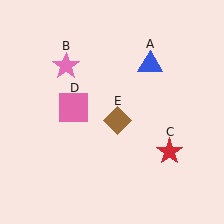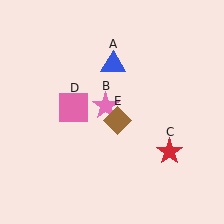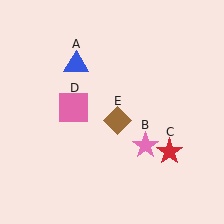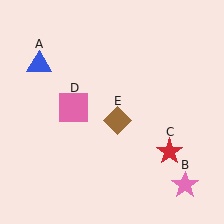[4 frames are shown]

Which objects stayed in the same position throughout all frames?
Red star (object C) and pink square (object D) and brown diamond (object E) remained stationary.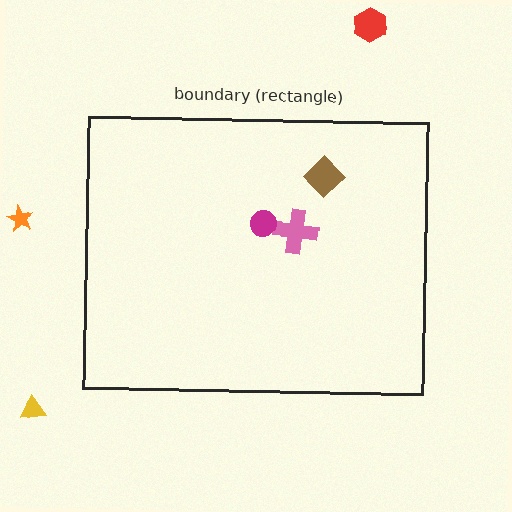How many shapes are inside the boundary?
3 inside, 3 outside.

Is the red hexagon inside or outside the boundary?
Outside.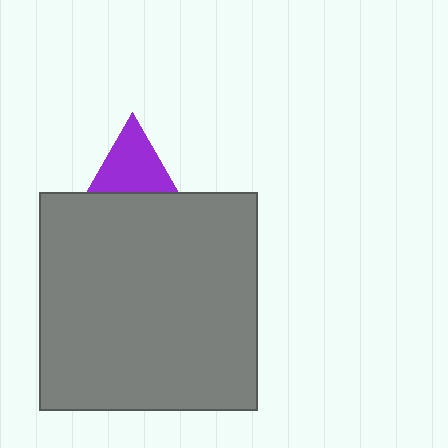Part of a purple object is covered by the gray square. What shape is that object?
It is a triangle.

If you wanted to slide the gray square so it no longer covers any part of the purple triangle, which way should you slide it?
Slide it down — that is the most direct way to separate the two shapes.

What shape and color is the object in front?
The object in front is a gray square.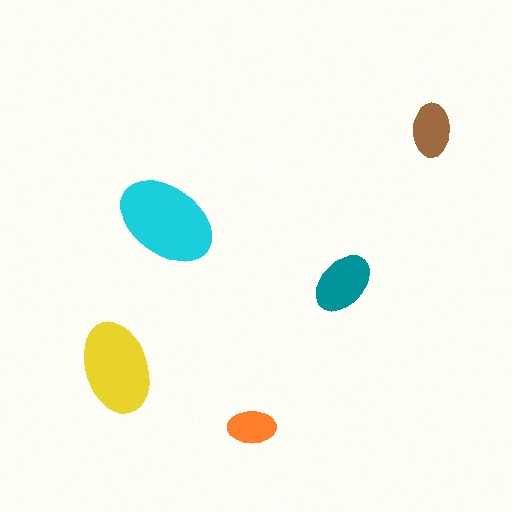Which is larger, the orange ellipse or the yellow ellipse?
The yellow one.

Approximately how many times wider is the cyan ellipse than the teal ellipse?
About 1.5 times wider.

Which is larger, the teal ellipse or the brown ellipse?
The teal one.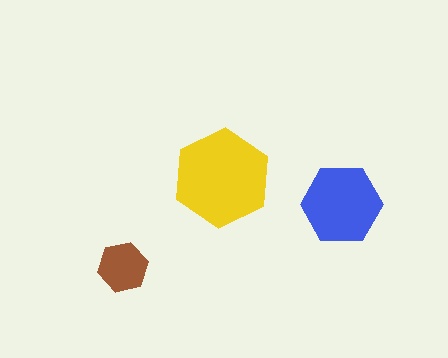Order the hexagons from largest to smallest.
the yellow one, the blue one, the brown one.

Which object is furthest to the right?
The blue hexagon is rightmost.